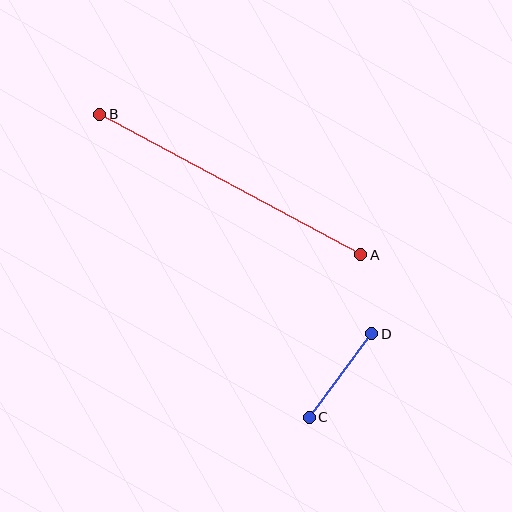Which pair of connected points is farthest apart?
Points A and B are farthest apart.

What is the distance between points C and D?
The distance is approximately 104 pixels.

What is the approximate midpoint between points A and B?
The midpoint is at approximately (230, 184) pixels.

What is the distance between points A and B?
The distance is approximately 297 pixels.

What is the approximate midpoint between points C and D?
The midpoint is at approximately (340, 375) pixels.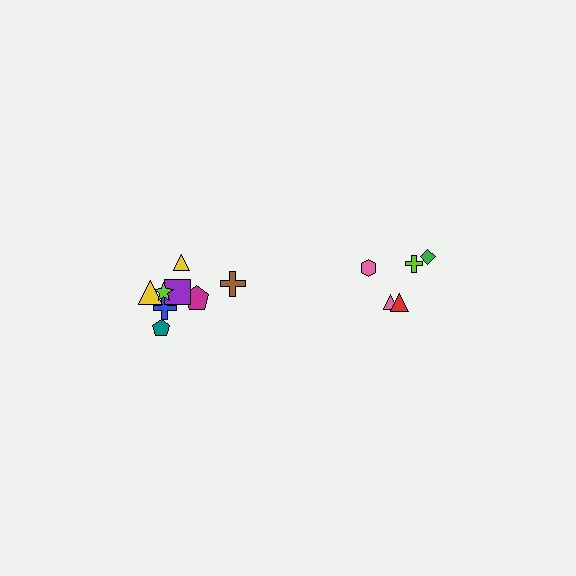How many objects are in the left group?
There are 8 objects.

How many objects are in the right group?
There are 5 objects.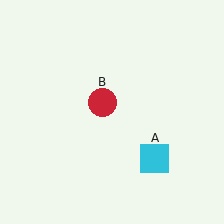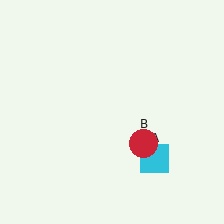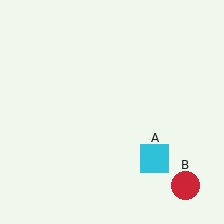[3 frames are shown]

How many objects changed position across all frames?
1 object changed position: red circle (object B).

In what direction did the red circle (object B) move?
The red circle (object B) moved down and to the right.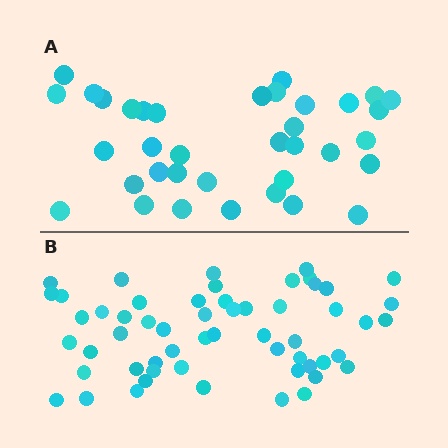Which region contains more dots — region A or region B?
Region B (the bottom region) has more dots.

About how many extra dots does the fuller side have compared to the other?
Region B has approximately 20 more dots than region A.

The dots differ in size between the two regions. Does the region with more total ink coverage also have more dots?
No. Region A has more total ink coverage because its dots are larger, but region B actually contains more individual dots. Total area can be misleading — the number of items is what matters here.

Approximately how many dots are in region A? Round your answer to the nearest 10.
About 40 dots. (The exact count is 36, which rounds to 40.)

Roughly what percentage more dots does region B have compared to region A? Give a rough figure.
About 55% more.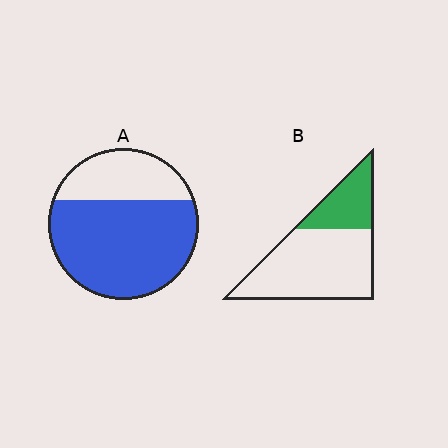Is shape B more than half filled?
No.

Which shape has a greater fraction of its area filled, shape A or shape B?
Shape A.